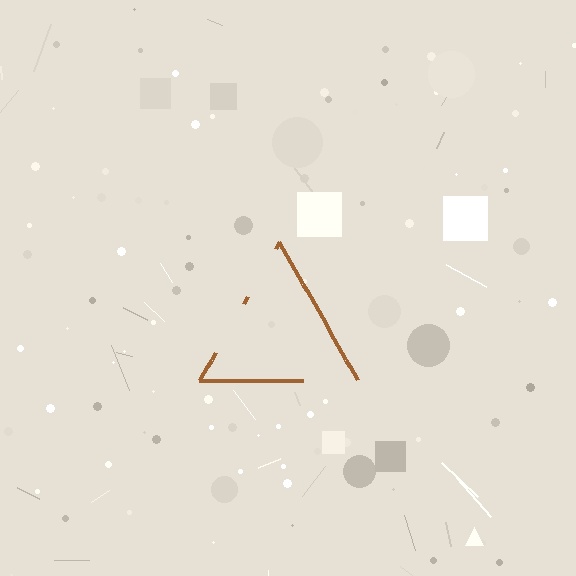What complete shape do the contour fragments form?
The contour fragments form a triangle.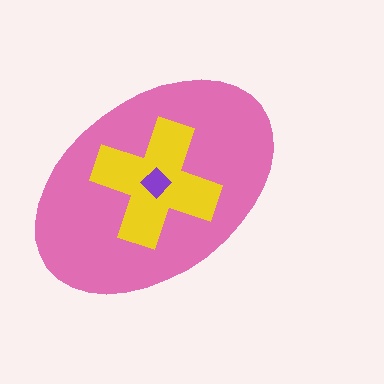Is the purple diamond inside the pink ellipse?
Yes.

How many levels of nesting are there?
3.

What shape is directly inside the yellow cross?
The purple diamond.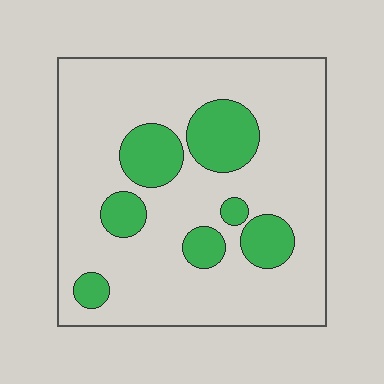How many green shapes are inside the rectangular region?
7.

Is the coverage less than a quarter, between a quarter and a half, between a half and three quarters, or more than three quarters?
Less than a quarter.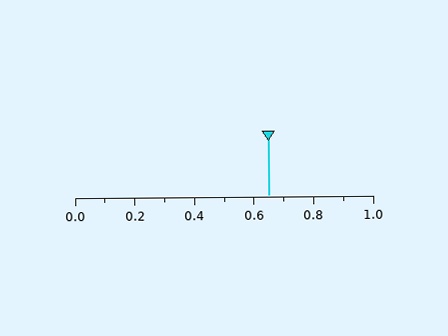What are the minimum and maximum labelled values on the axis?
The axis runs from 0.0 to 1.0.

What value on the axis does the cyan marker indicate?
The marker indicates approximately 0.65.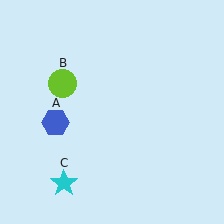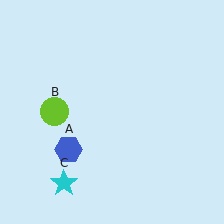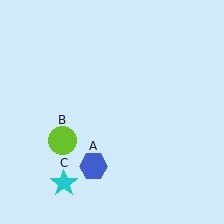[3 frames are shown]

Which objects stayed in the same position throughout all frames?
Cyan star (object C) remained stationary.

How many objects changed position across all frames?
2 objects changed position: blue hexagon (object A), lime circle (object B).